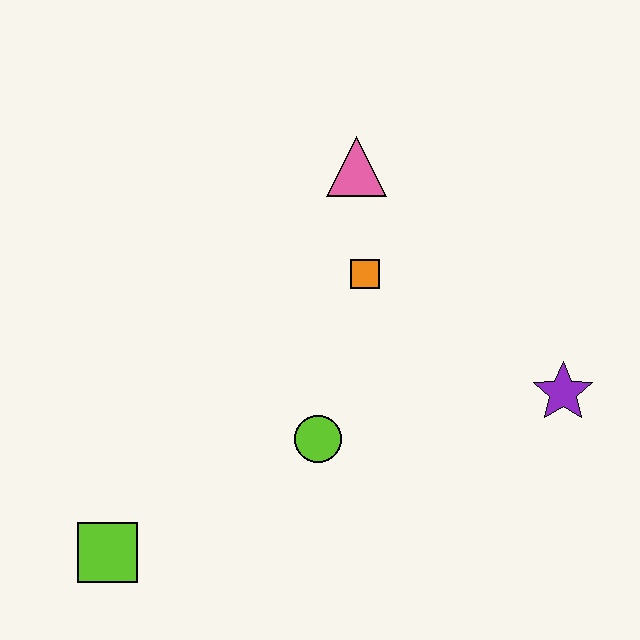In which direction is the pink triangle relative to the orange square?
The pink triangle is above the orange square.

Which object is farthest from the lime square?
The purple star is farthest from the lime square.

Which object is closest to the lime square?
The lime circle is closest to the lime square.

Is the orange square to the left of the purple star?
Yes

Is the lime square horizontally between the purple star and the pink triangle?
No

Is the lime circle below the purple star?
Yes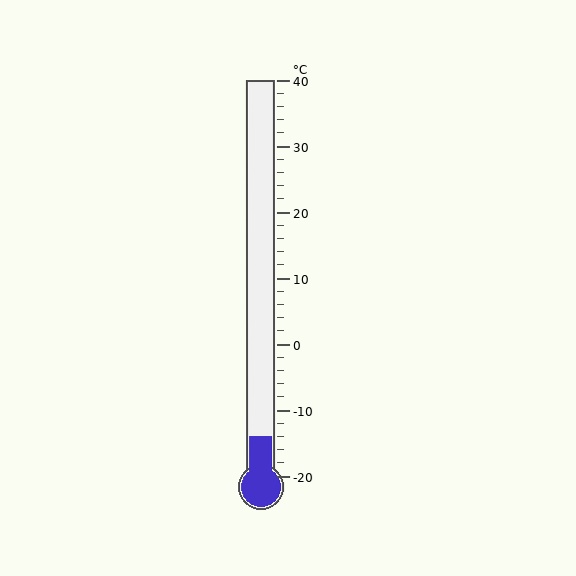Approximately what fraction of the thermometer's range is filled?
The thermometer is filled to approximately 10% of its range.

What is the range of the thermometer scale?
The thermometer scale ranges from -20°C to 40°C.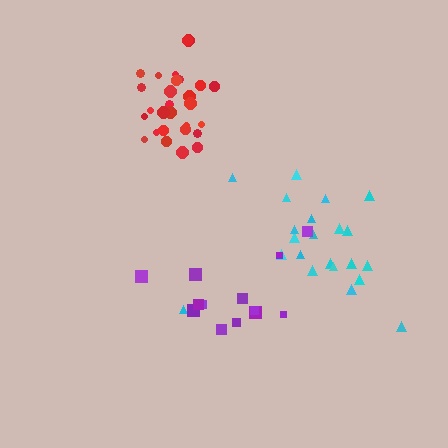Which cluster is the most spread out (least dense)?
Purple.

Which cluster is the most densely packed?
Red.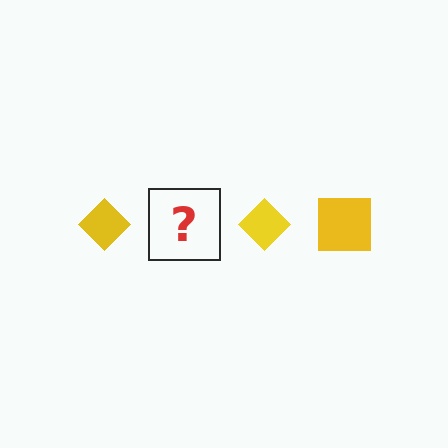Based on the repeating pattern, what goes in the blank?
The blank should be a yellow square.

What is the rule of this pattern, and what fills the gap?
The rule is that the pattern cycles through diamond, square shapes in yellow. The gap should be filled with a yellow square.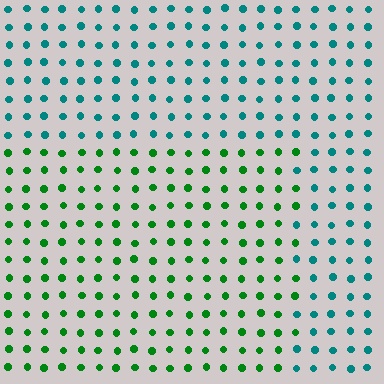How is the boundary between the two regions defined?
The boundary is defined purely by a slight shift in hue (about 50 degrees). Spacing, size, and orientation are identical on both sides.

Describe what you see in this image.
The image is filled with small teal elements in a uniform arrangement. A rectangle-shaped region is visible where the elements are tinted to a slightly different hue, forming a subtle color boundary.